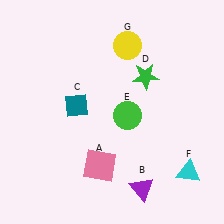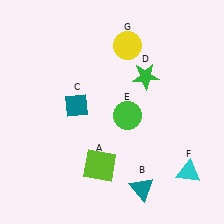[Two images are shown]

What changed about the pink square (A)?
In Image 1, A is pink. In Image 2, it changed to lime.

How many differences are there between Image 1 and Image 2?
There are 2 differences between the two images.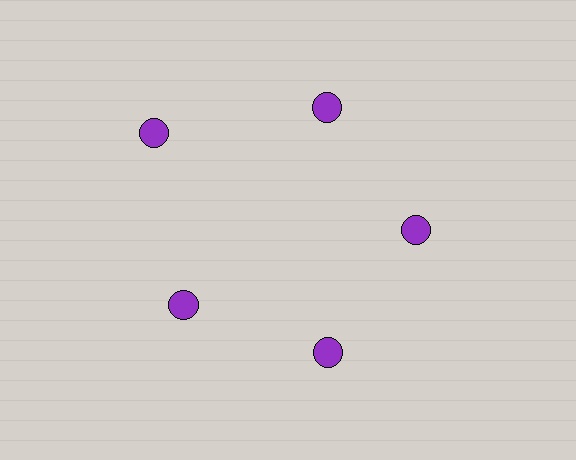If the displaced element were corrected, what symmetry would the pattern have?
It would have 5-fold rotational symmetry — the pattern would map onto itself every 72 degrees.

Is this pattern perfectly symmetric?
No. The 5 purple circles are arranged in a ring, but one element near the 10 o'clock position is pushed outward from the center, breaking the 5-fold rotational symmetry.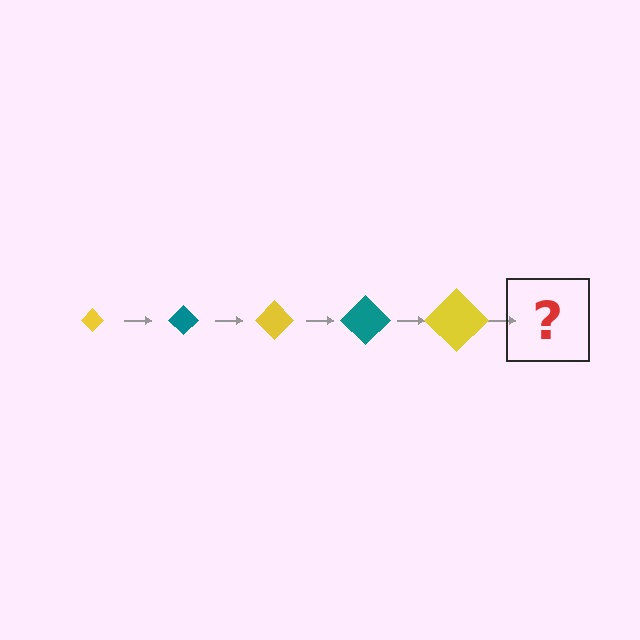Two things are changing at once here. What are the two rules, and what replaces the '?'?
The two rules are that the diamond grows larger each step and the color cycles through yellow and teal. The '?' should be a teal diamond, larger than the previous one.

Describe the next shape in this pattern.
It should be a teal diamond, larger than the previous one.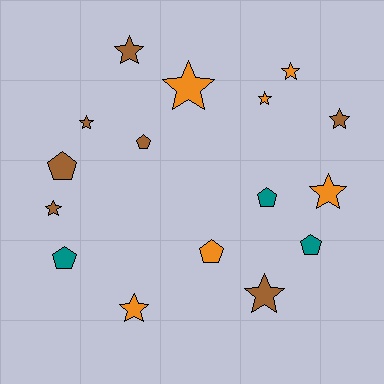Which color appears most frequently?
Brown, with 7 objects.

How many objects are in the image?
There are 16 objects.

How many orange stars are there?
There are 5 orange stars.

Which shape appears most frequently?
Star, with 10 objects.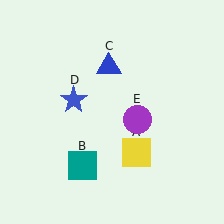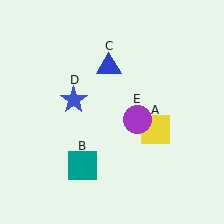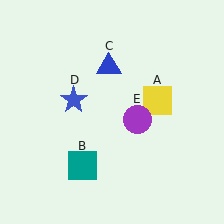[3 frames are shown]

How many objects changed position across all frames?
1 object changed position: yellow square (object A).